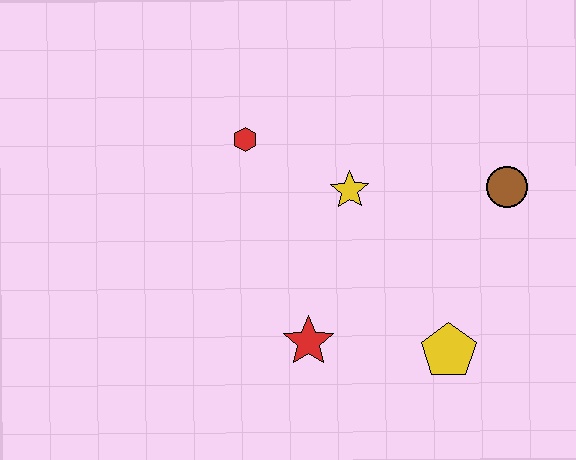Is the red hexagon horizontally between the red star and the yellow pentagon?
No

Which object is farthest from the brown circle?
The red hexagon is farthest from the brown circle.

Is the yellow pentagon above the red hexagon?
No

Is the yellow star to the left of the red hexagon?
No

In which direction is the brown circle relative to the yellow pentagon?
The brown circle is above the yellow pentagon.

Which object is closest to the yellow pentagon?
The red star is closest to the yellow pentagon.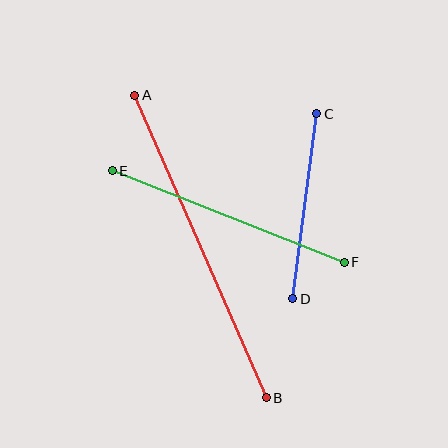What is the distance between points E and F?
The distance is approximately 249 pixels.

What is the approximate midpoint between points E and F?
The midpoint is at approximately (228, 217) pixels.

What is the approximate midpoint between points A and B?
The midpoint is at approximately (201, 247) pixels.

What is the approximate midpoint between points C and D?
The midpoint is at approximately (305, 206) pixels.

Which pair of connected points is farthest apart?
Points A and B are farthest apart.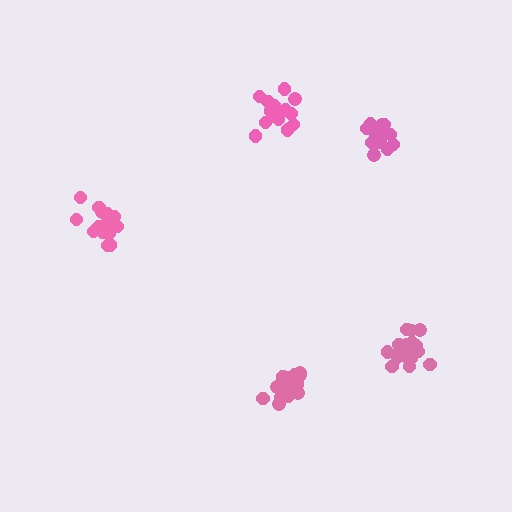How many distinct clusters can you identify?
There are 5 distinct clusters.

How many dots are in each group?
Group 1: 19 dots, Group 2: 18 dots, Group 3: 20 dots, Group 4: 15 dots, Group 5: 17 dots (89 total).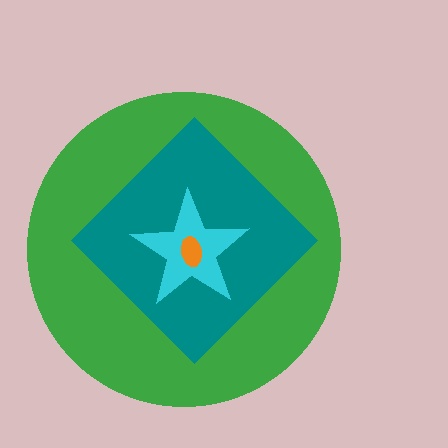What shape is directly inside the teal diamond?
The cyan star.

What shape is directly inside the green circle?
The teal diamond.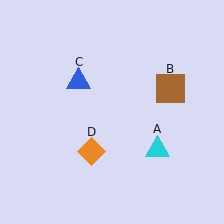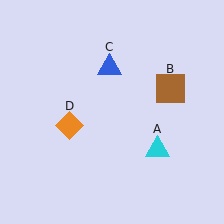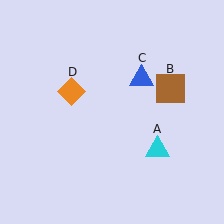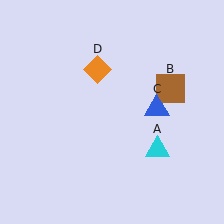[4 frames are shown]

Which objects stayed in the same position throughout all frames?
Cyan triangle (object A) and brown square (object B) remained stationary.